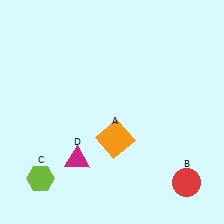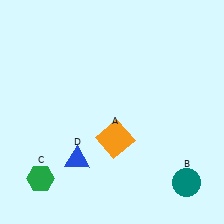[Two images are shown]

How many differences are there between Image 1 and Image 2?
There are 3 differences between the two images.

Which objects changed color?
B changed from red to teal. C changed from lime to green. D changed from magenta to blue.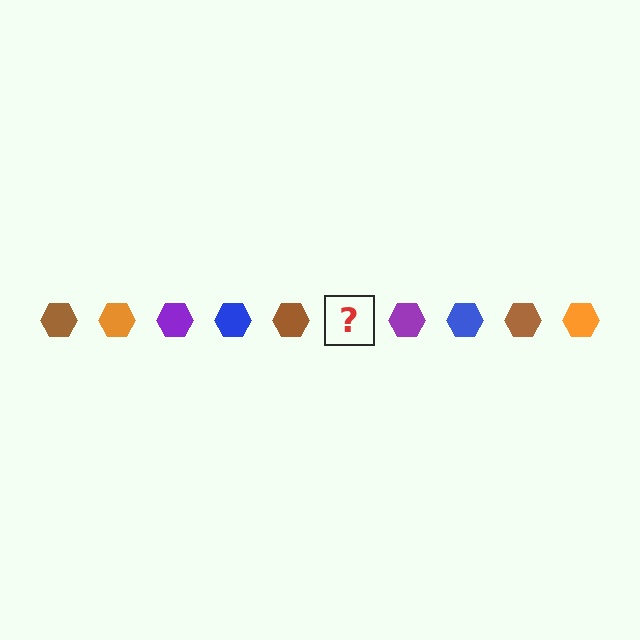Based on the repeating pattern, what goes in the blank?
The blank should be an orange hexagon.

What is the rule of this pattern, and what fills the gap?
The rule is that the pattern cycles through brown, orange, purple, blue hexagons. The gap should be filled with an orange hexagon.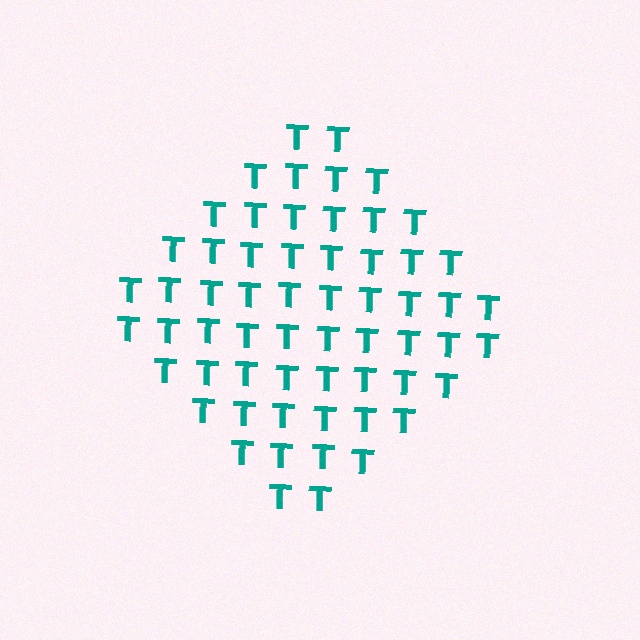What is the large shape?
The large shape is a diamond.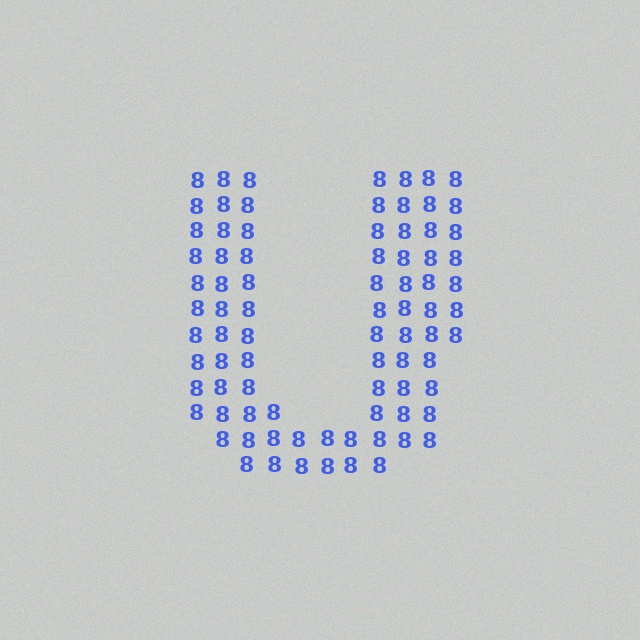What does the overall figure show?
The overall figure shows the letter U.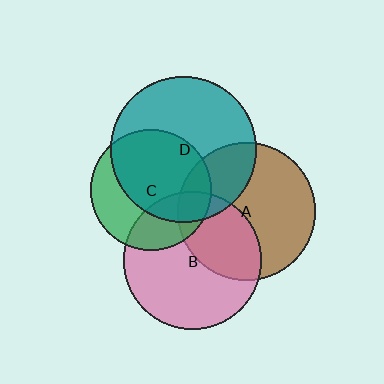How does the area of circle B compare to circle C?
Approximately 1.3 times.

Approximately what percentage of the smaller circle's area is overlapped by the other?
Approximately 35%.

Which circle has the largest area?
Circle D (teal).